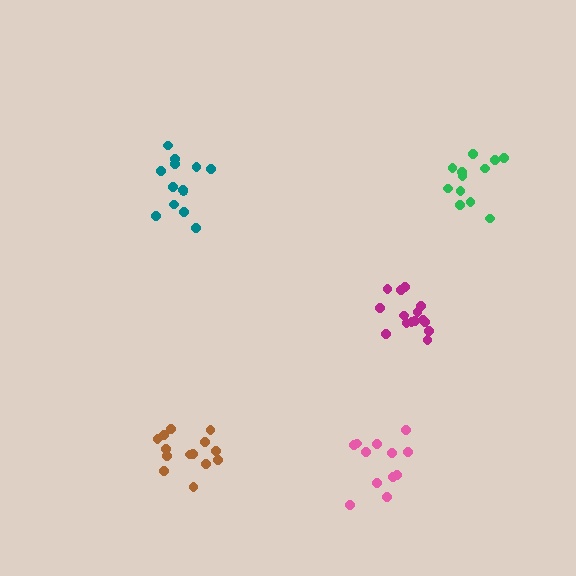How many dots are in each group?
Group 1: 13 dots, Group 2: 12 dots, Group 3: 12 dots, Group 4: 15 dots, Group 5: 14 dots (66 total).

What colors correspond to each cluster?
The clusters are colored: teal, green, pink, magenta, brown.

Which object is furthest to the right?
The green cluster is rightmost.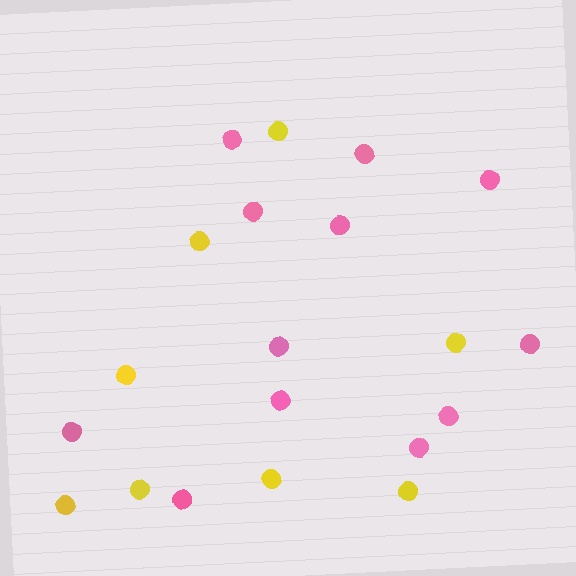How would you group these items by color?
There are 2 groups: one group of pink circles (12) and one group of yellow circles (8).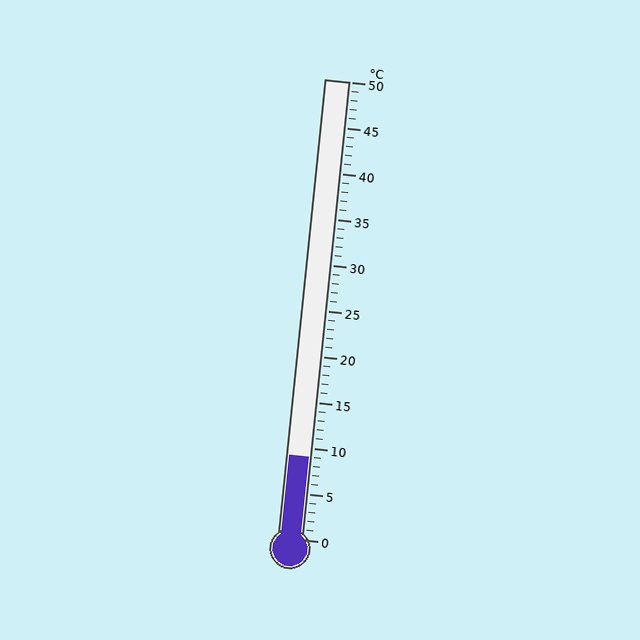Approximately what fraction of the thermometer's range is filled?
The thermometer is filled to approximately 20% of its range.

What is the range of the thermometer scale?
The thermometer scale ranges from 0°C to 50°C.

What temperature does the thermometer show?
The thermometer shows approximately 9°C.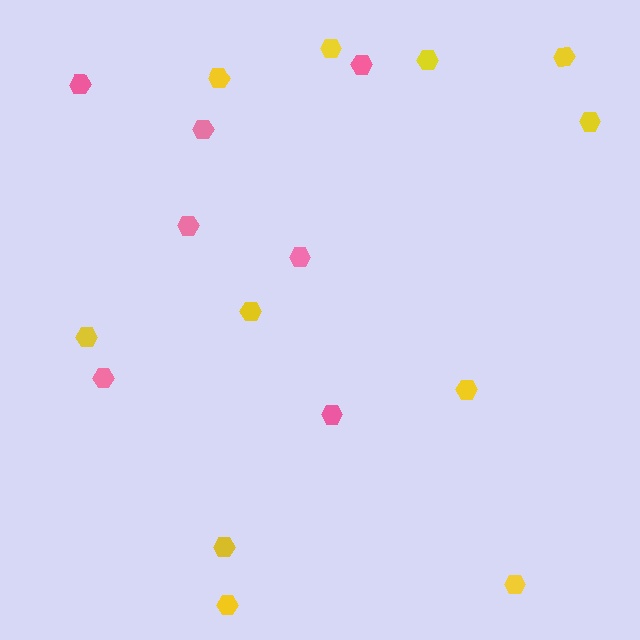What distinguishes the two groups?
There are 2 groups: one group of yellow hexagons (11) and one group of pink hexagons (7).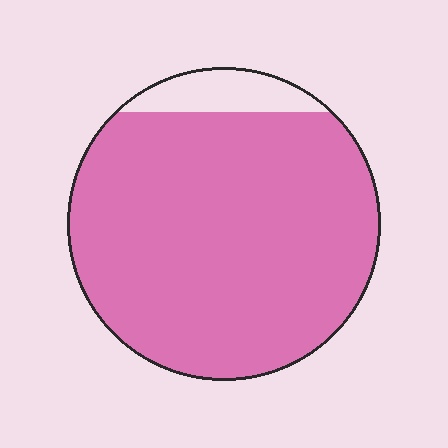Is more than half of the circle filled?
Yes.